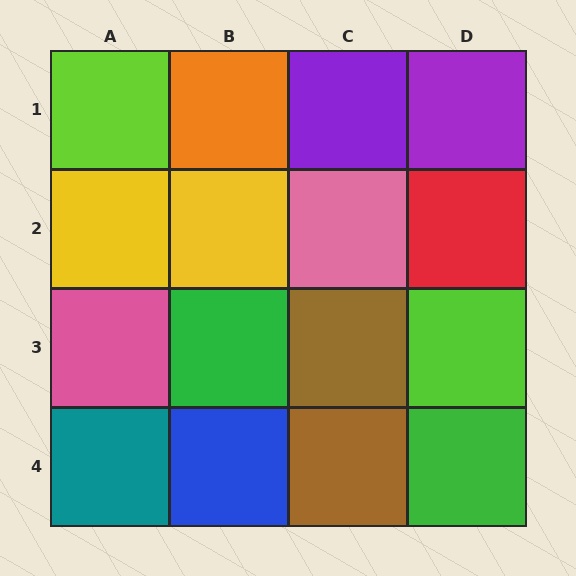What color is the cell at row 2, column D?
Red.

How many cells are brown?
2 cells are brown.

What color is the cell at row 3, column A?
Pink.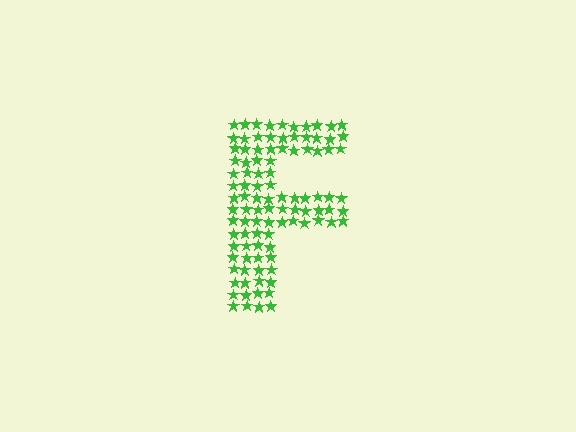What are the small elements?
The small elements are stars.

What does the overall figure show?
The overall figure shows the letter F.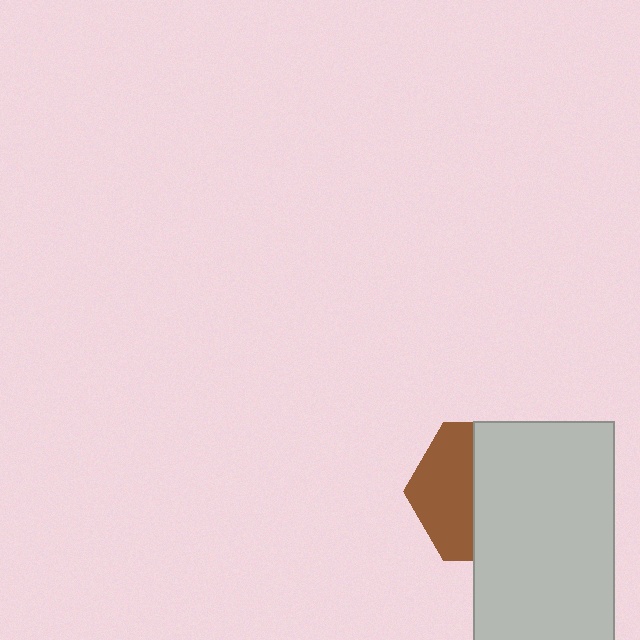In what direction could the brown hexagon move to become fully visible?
The brown hexagon could move left. That would shift it out from behind the light gray rectangle entirely.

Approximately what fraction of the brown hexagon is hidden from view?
Roughly 58% of the brown hexagon is hidden behind the light gray rectangle.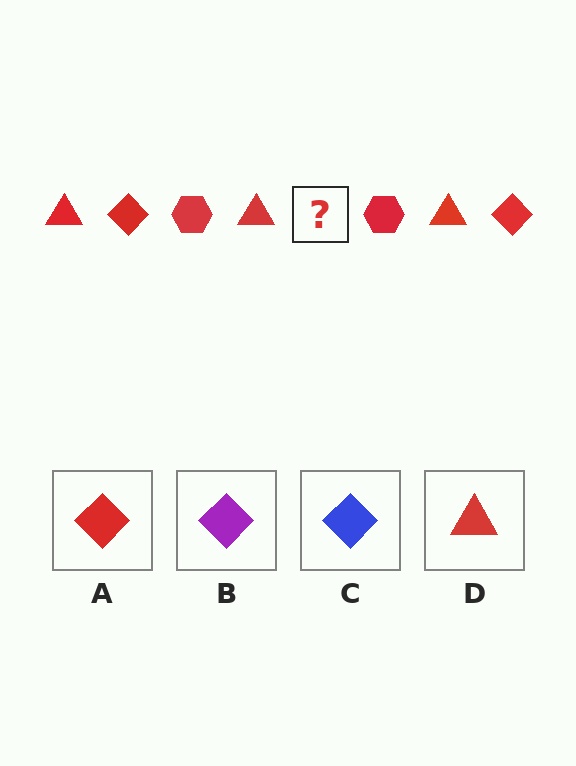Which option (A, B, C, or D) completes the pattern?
A.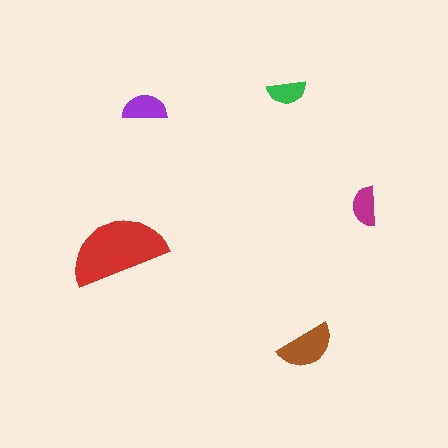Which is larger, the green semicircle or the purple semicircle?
The purple one.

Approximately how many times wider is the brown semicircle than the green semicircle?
About 1.5 times wider.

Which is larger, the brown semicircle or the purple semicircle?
The brown one.